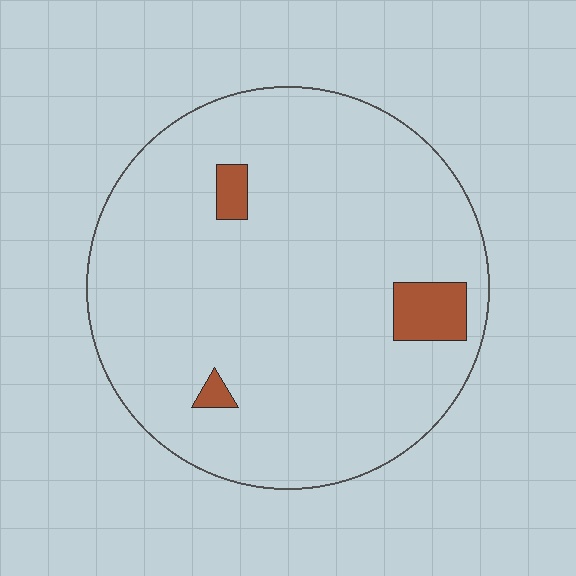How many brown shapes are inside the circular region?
3.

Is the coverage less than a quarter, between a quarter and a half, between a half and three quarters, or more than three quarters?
Less than a quarter.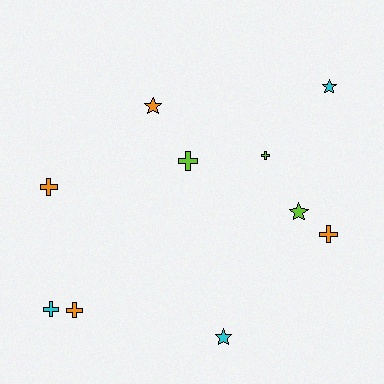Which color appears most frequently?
Orange, with 4 objects.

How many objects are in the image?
There are 10 objects.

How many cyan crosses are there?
There is 1 cyan cross.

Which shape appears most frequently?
Cross, with 6 objects.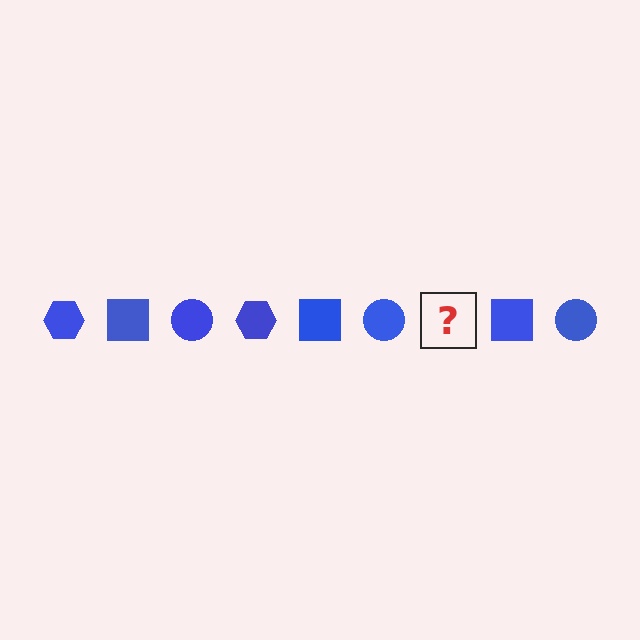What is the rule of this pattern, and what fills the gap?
The rule is that the pattern cycles through hexagon, square, circle shapes in blue. The gap should be filled with a blue hexagon.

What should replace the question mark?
The question mark should be replaced with a blue hexagon.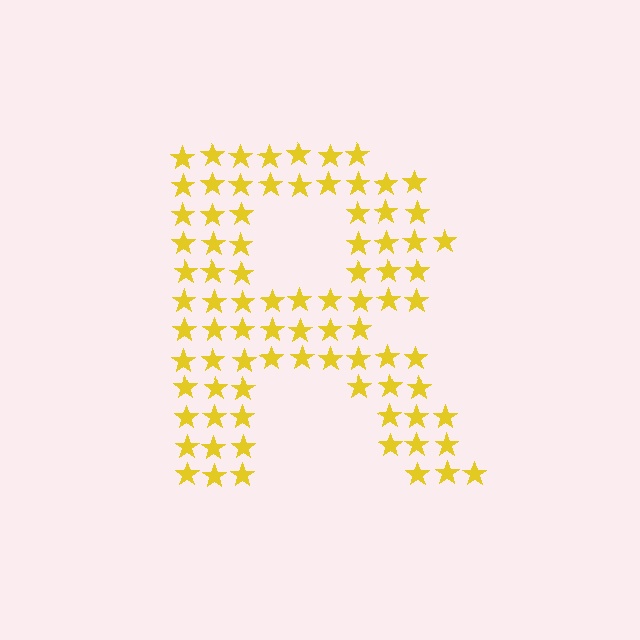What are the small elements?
The small elements are stars.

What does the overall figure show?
The overall figure shows the letter R.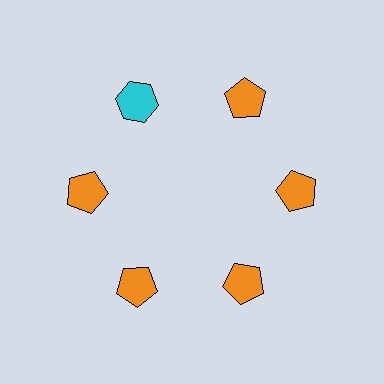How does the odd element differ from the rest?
It differs in both color (cyan instead of orange) and shape (hexagon instead of pentagon).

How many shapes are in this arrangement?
There are 6 shapes arranged in a ring pattern.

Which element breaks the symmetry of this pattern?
The cyan hexagon at roughly the 11 o'clock position breaks the symmetry. All other shapes are orange pentagons.